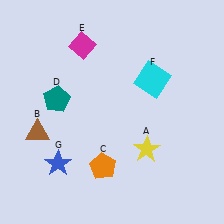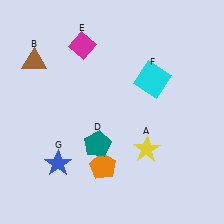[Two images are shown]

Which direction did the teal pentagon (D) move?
The teal pentagon (D) moved down.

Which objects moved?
The objects that moved are: the brown triangle (B), the teal pentagon (D).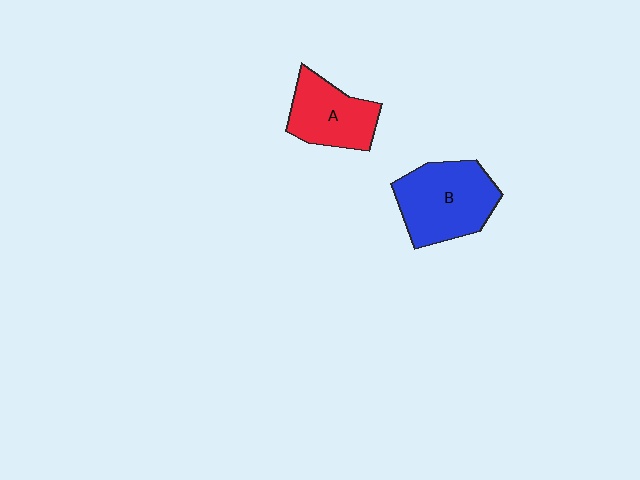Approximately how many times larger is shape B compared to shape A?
Approximately 1.3 times.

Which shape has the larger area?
Shape B (blue).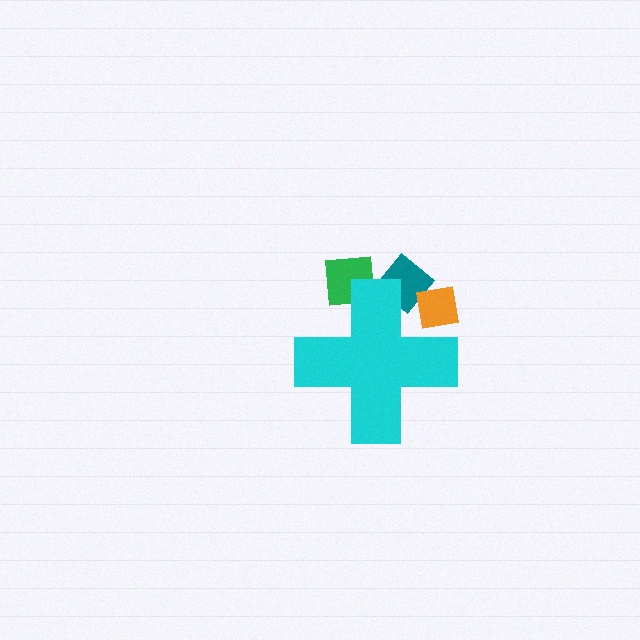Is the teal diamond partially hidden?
Yes, the teal diamond is partially hidden behind the cyan cross.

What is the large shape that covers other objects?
A cyan cross.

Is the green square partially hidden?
Yes, the green square is partially hidden behind the cyan cross.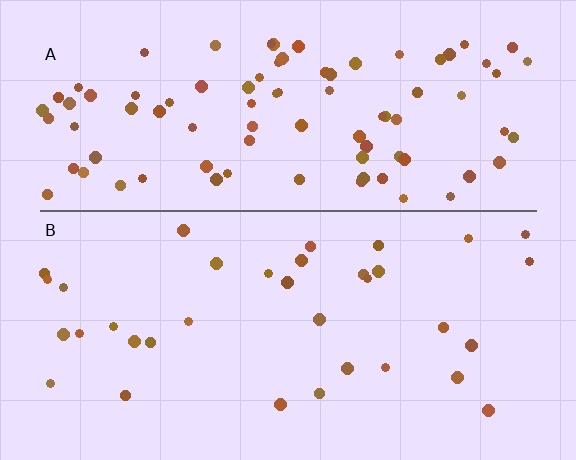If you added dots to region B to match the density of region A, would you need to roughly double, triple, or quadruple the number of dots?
Approximately triple.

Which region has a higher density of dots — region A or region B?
A (the top).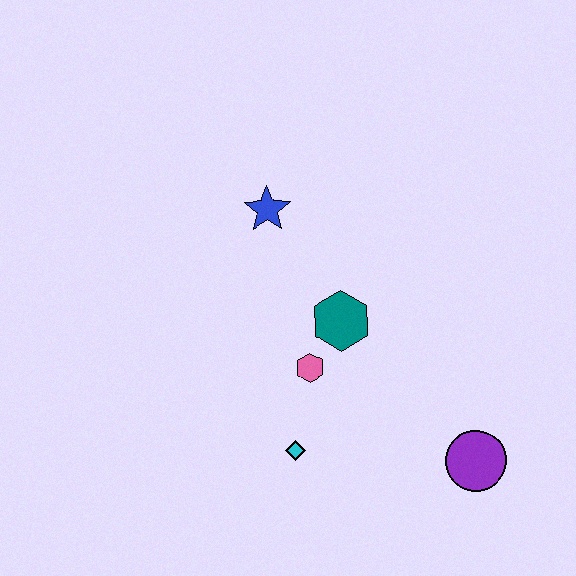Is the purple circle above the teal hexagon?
No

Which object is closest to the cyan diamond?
The pink hexagon is closest to the cyan diamond.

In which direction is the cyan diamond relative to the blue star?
The cyan diamond is below the blue star.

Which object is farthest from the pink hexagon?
The purple circle is farthest from the pink hexagon.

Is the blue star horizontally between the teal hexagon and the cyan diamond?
No